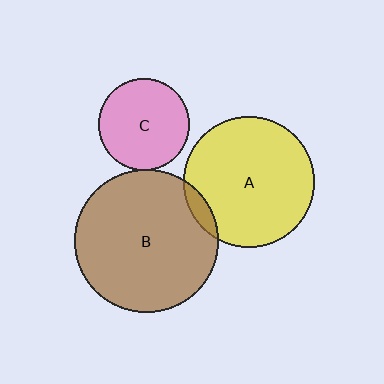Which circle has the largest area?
Circle B (brown).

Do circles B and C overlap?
Yes.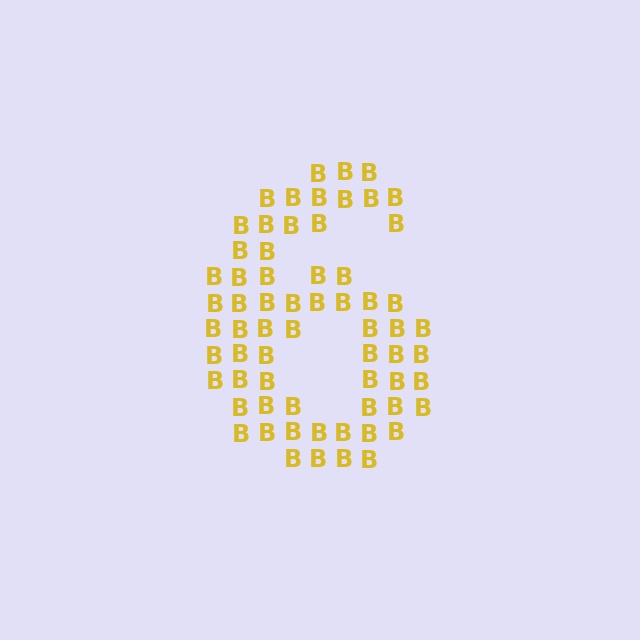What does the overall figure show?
The overall figure shows the digit 6.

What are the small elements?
The small elements are letter B's.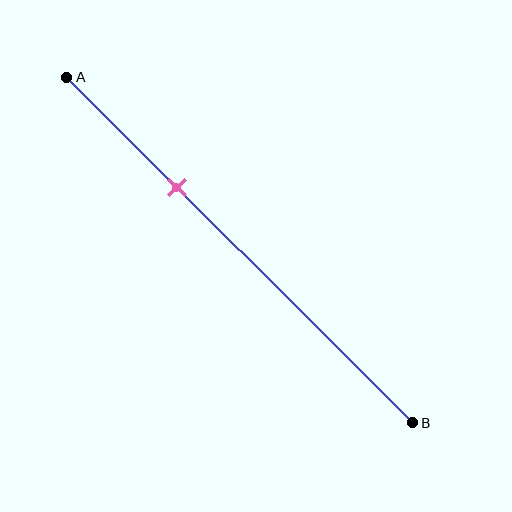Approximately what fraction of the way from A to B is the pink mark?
The pink mark is approximately 30% of the way from A to B.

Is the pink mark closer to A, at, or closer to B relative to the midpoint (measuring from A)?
The pink mark is closer to point A than the midpoint of segment AB.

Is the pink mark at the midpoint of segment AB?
No, the mark is at about 30% from A, not at the 50% midpoint.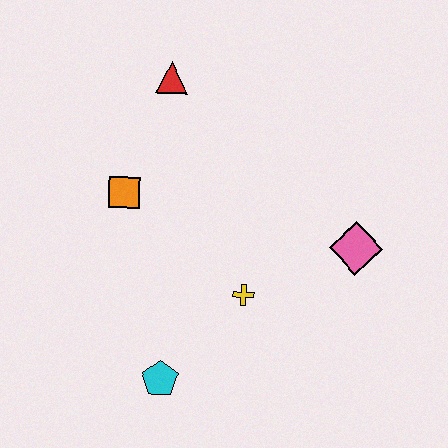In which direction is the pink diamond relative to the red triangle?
The pink diamond is to the right of the red triangle.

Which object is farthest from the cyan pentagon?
The red triangle is farthest from the cyan pentagon.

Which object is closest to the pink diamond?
The yellow cross is closest to the pink diamond.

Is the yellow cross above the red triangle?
No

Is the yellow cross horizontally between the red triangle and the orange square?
No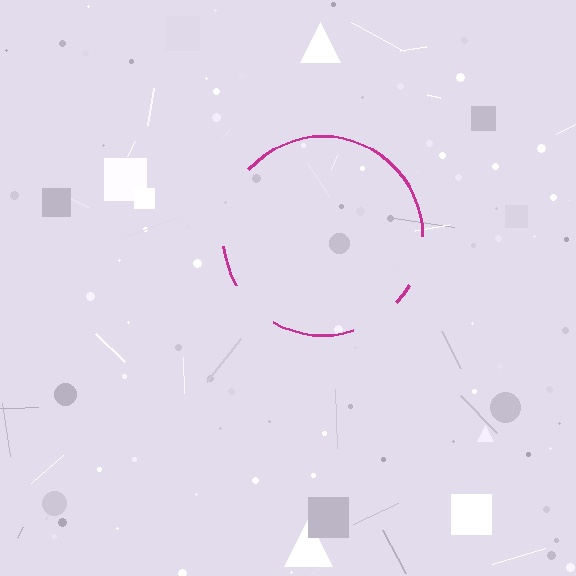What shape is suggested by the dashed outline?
The dashed outline suggests a circle.